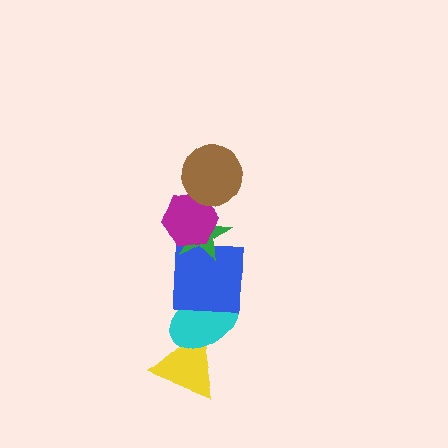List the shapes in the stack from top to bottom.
From top to bottom: the brown circle, the magenta hexagon, the green star, the blue square, the cyan ellipse, the yellow triangle.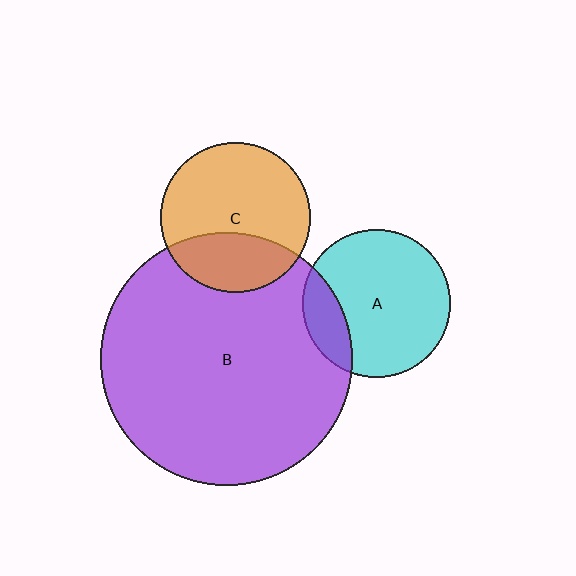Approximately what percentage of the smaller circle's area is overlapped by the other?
Approximately 30%.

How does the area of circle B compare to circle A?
Approximately 2.9 times.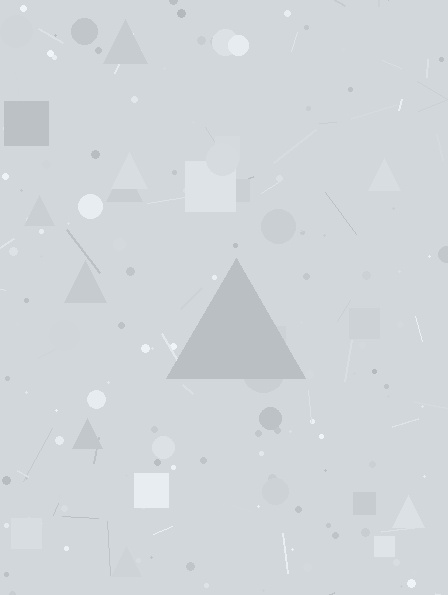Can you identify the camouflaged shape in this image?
The camouflaged shape is a triangle.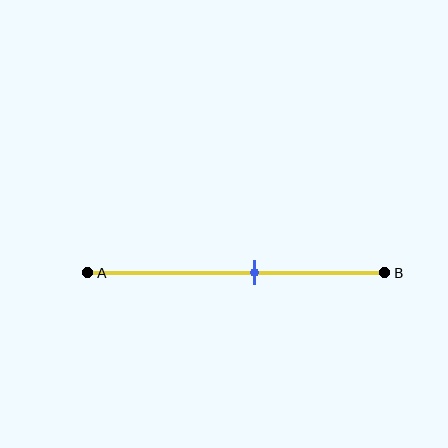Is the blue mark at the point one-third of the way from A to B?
No, the mark is at about 55% from A, not at the 33% one-third point.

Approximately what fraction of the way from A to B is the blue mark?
The blue mark is approximately 55% of the way from A to B.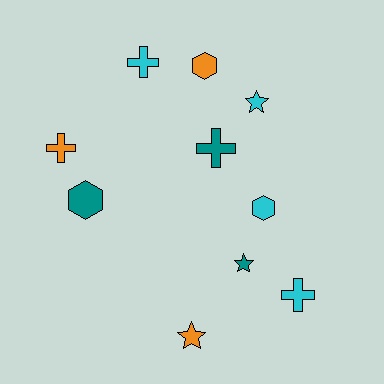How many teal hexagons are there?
There is 1 teal hexagon.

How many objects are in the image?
There are 10 objects.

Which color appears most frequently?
Cyan, with 4 objects.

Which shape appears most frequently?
Cross, with 4 objects.